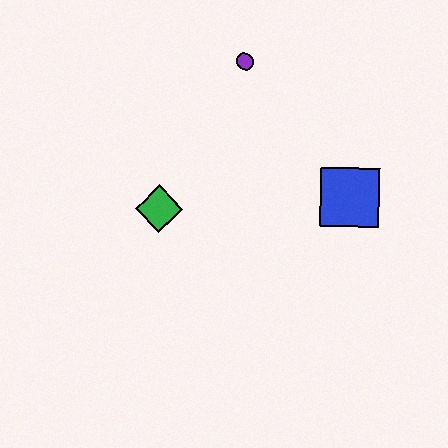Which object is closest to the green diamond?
The purple circle is closest to the green diamond.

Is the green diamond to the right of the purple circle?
No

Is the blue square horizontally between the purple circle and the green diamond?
No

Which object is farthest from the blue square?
The green diamond is farthest from the blue square.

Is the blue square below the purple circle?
Yes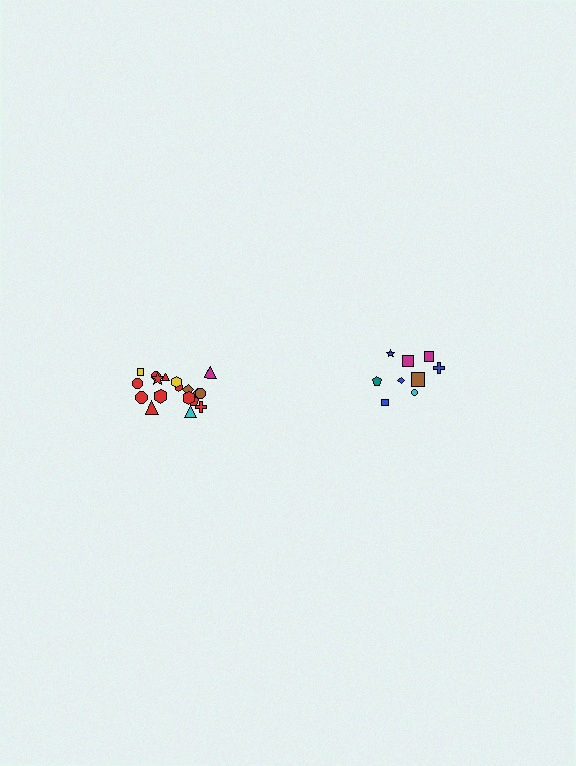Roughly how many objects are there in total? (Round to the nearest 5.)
Roughly 30 objects in total.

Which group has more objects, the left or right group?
The left group.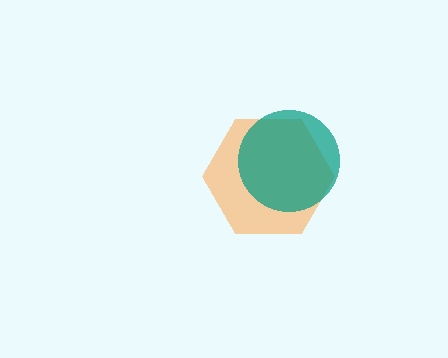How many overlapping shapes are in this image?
There are 2 overlapping shapes in the image.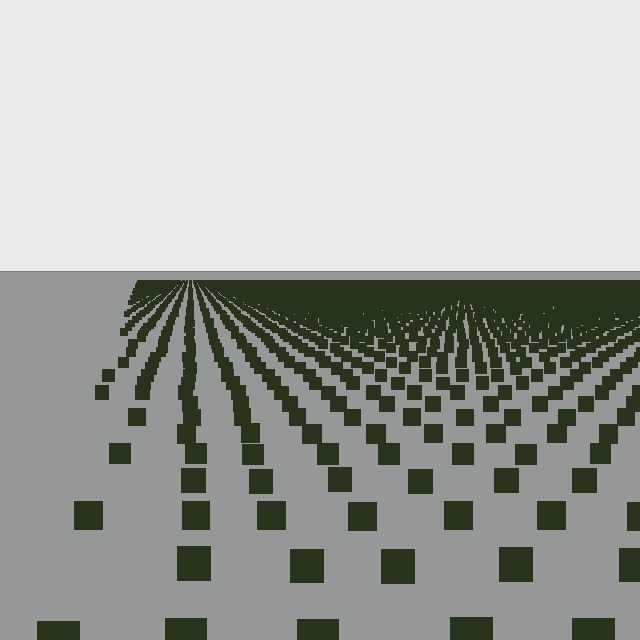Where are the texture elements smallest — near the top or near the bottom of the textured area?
Near the top.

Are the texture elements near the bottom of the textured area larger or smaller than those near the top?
Larger. Near the bottom, elements are closer to the viewer and appear at a bigger on-screen size.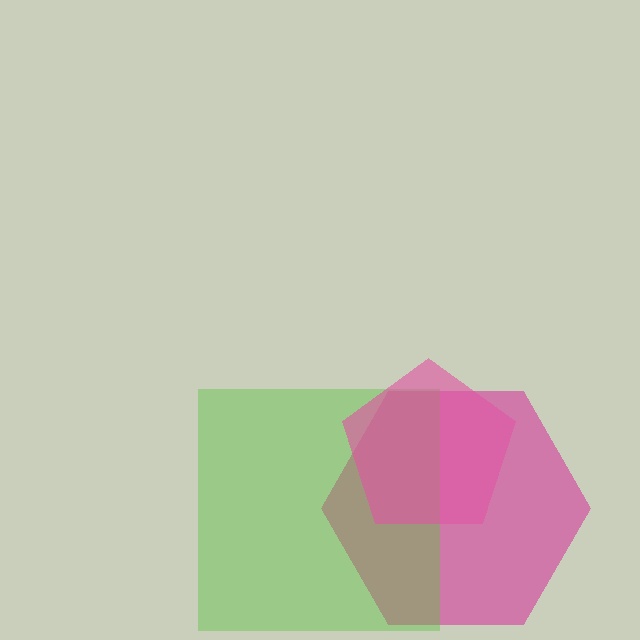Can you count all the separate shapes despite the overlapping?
Yes, there are 3 separate shapes.